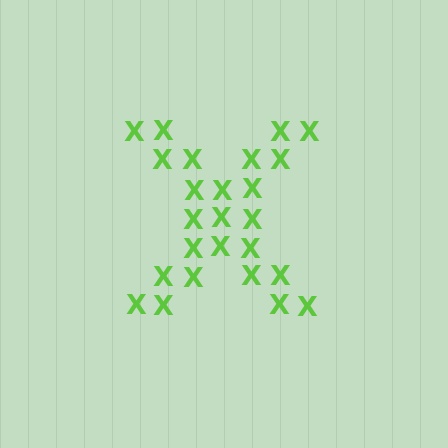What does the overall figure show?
The overall figure shows the letter X.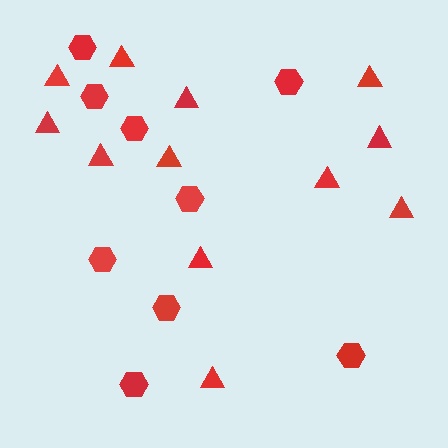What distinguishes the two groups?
There are 2 groups: one group of hexagons (9) and one group of triangles (12).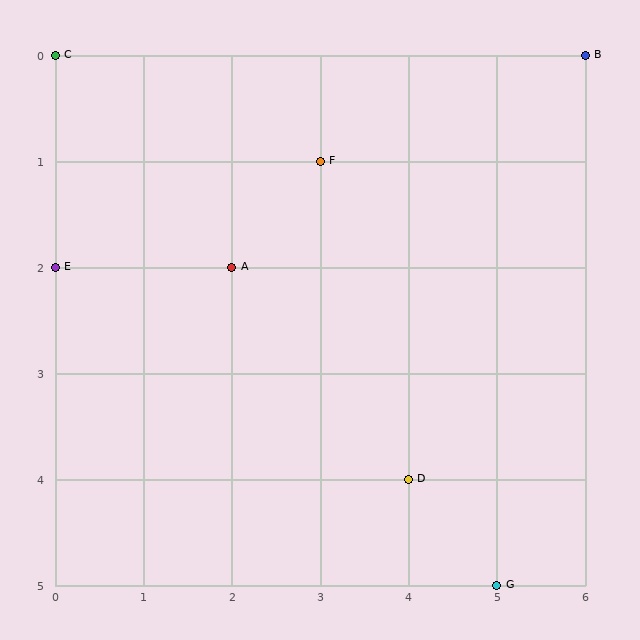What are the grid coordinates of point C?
Point C is at grid coordinates (0, 0).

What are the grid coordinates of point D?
Point D is at grid coordinates (4, 4).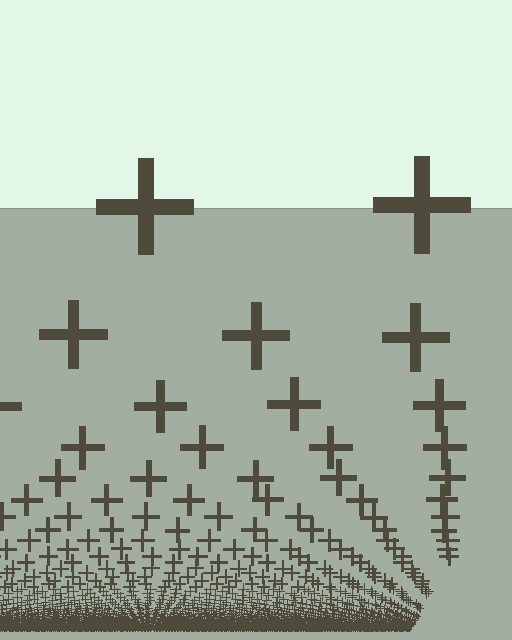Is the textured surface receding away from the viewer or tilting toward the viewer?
The surface appears to tilt toward the viewer. Texture elements get larger and sparser toward the top.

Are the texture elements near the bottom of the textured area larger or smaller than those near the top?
Smaller. The gradient is inverted — elements near the bottom are smaller and denser.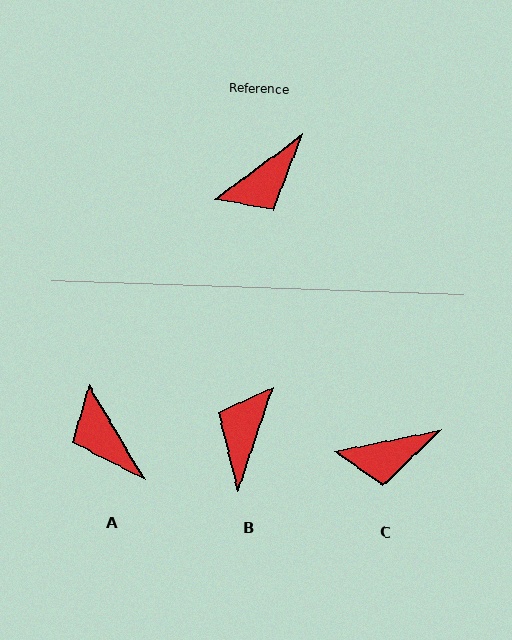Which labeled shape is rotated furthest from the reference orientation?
B, about 145 degrees away.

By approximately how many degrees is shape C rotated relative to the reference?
Approximately 25 degrees clockwise.